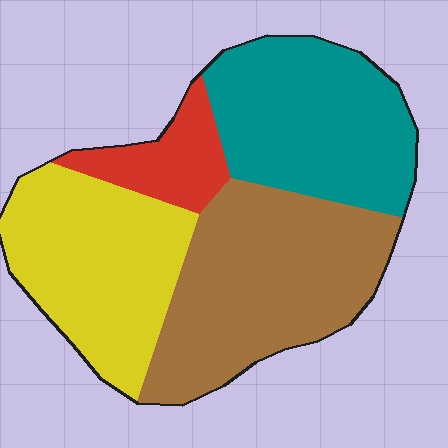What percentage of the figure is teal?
Teal takes up about one quarter (1/4) of the figure.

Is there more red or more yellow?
Yellow.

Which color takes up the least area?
Red, at roughly 10%.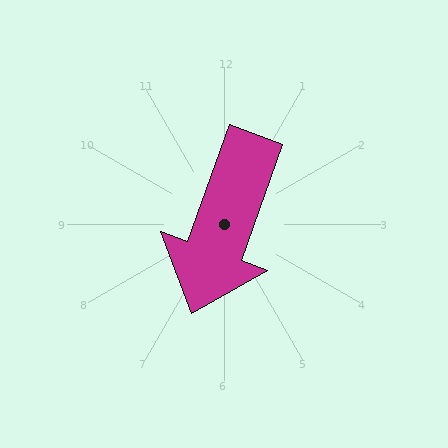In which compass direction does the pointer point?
South.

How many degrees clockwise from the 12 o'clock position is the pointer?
Approximately 200 degrees.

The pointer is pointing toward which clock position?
Roughly 7 o'clock.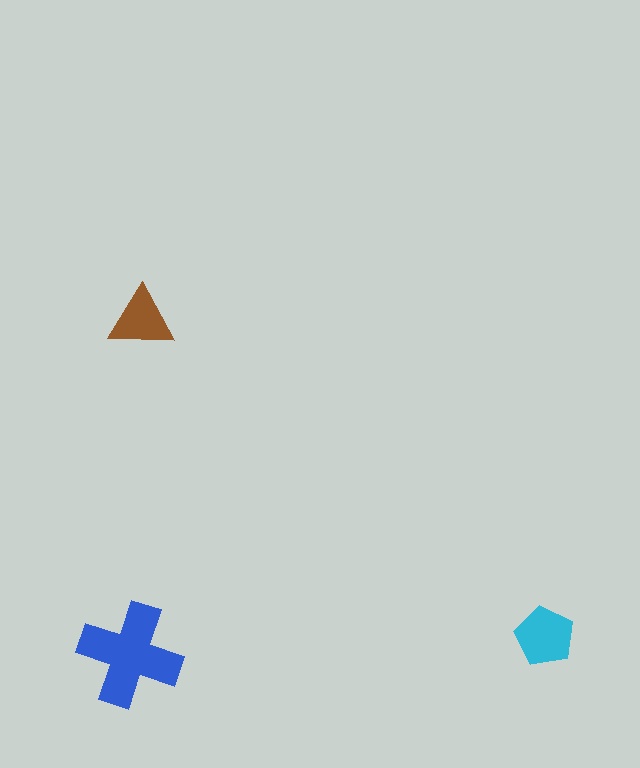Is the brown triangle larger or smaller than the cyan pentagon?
Smaller.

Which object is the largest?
The blue cross.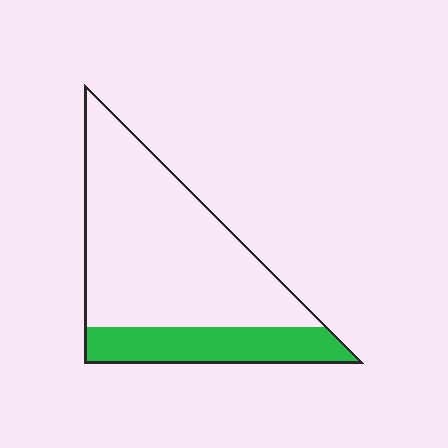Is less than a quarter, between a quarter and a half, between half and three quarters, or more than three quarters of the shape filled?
Less than a quarter.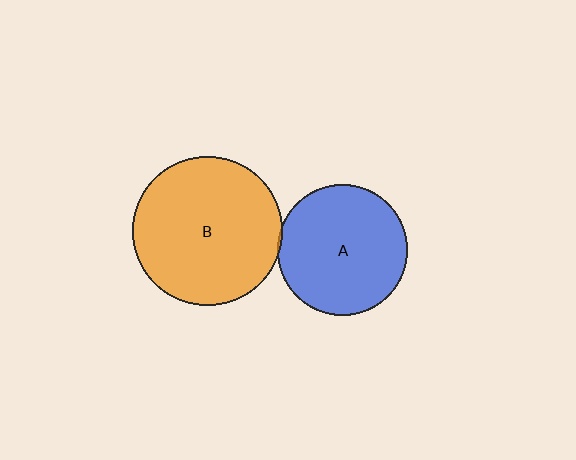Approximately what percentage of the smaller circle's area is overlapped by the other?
Approximately 5%.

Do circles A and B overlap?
Yes.